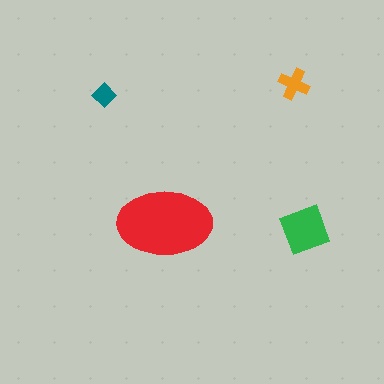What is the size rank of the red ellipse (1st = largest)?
1st.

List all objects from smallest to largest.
The teal diamond, the orange cross, the green square, the red ellipse.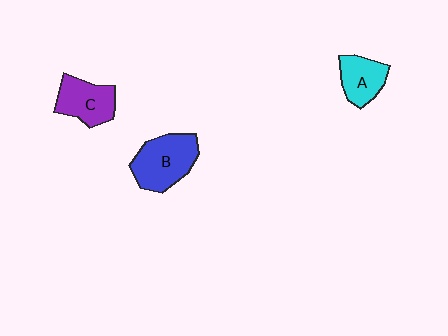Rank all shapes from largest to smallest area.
From largest to smallest: B (blue), C (purple), A (cyan).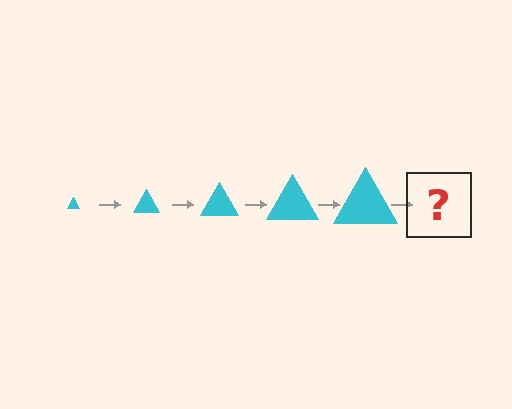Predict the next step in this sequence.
The next step is a cyan triangle, larger than the previous one.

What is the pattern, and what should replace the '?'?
The pattern is that the triangle gets progressively larger each step. The '?' should be a cyan triangle, larger than the previous one.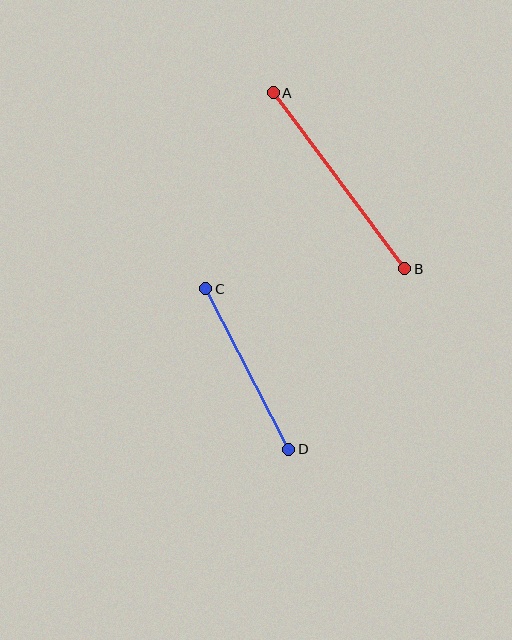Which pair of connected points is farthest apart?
Points A and B are farthest apart.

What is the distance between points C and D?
The distance is approximately 181 pixels.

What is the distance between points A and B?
The distance is approximately 220 pixels.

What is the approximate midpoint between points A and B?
The midpoint is at approximately (339, 181) pixels.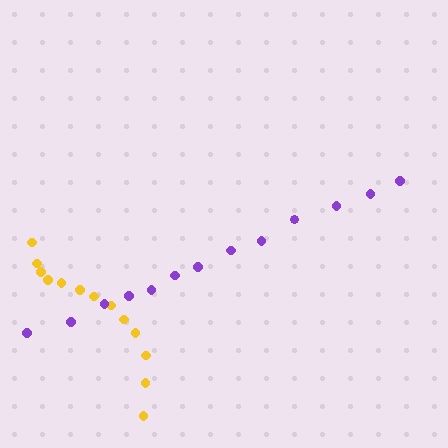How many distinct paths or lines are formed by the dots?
There are 2 distinct paths.